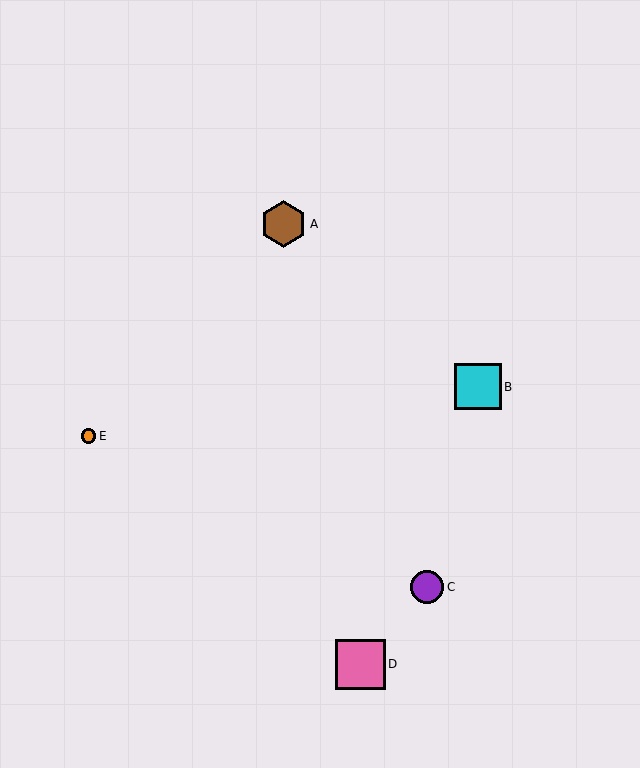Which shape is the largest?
The pink square (labeled D) is the largest.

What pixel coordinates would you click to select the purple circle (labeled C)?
Click at (427, 587) to select the purple circle C.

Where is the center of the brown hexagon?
The center of the brown hexagon is at (283, 224).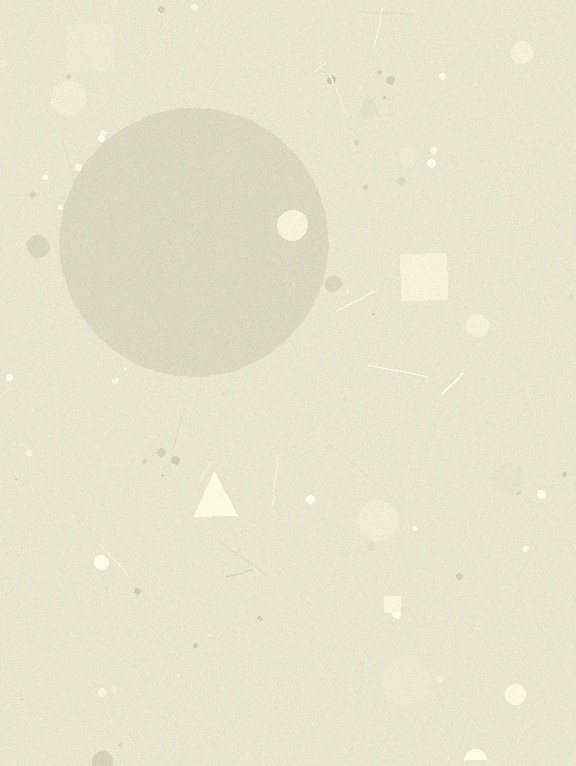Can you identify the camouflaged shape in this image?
The camouflaged shape is a circle.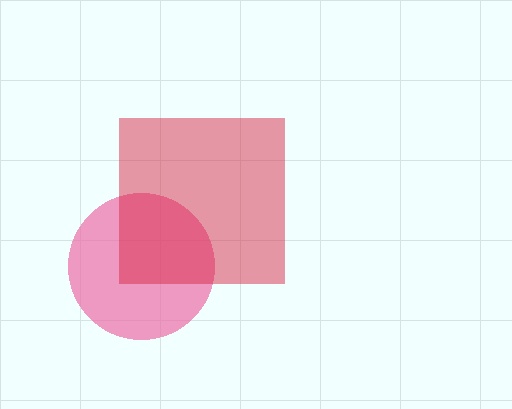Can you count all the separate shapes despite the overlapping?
Yes, there are 2 separate shapes.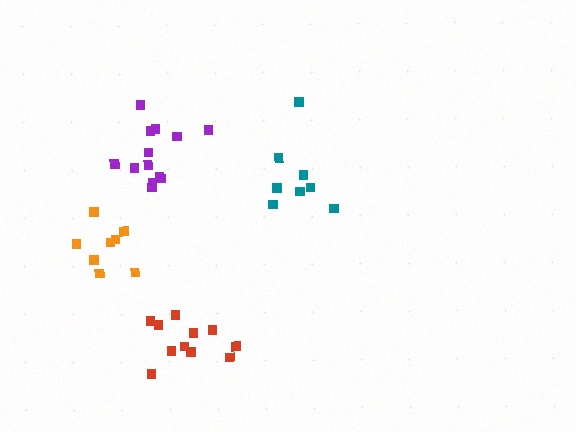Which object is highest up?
The purple cluster is topmost.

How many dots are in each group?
Group 1: 8 dots, Group 2: 11 dots, Group 3: 13 dots, Group 4: 8 dots (40 total).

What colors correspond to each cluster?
The clusters are colored: orange, red, purple, teal.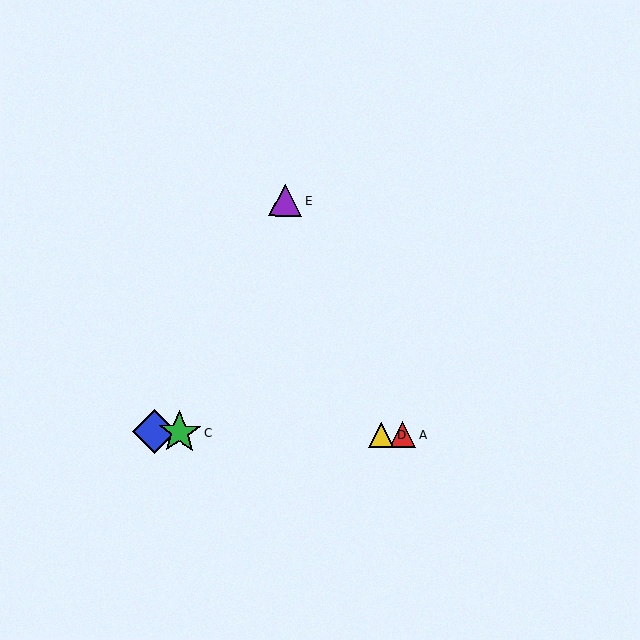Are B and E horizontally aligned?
No, B is at y≈432 and E is at y≈200.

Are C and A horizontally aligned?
Yes, both are at y≈432.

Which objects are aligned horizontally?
Objects A, B, C, D are aligned horizontally.